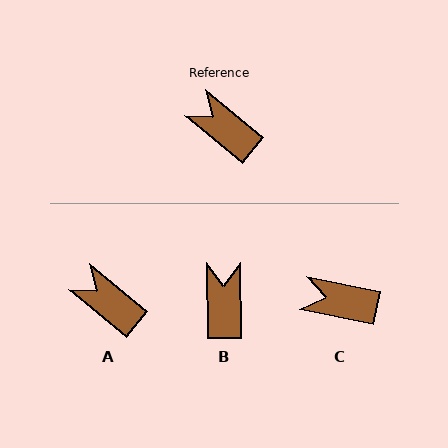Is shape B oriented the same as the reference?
No, it is off by about 50 degrees.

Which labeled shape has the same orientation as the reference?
A.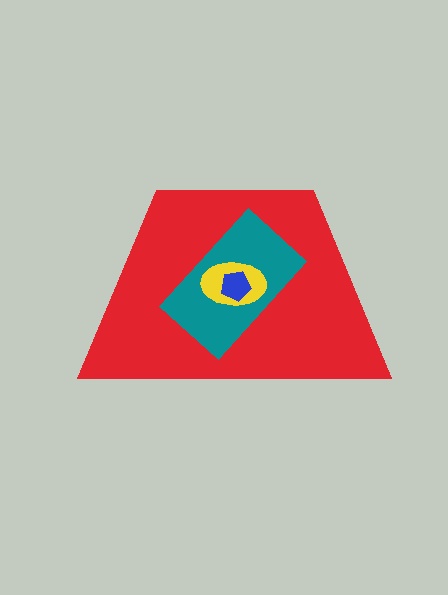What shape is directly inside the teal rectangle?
The yellow ellipse.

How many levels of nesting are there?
4.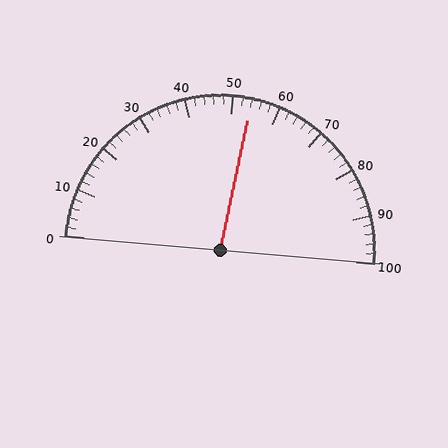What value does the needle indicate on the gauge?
The needle indicates approximately 54.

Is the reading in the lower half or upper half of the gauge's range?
The reading is in the upper half of the range (0 to 100).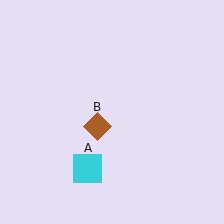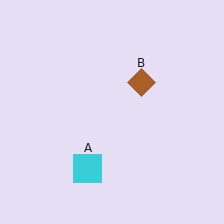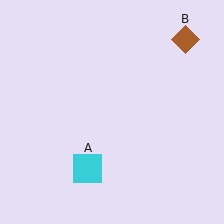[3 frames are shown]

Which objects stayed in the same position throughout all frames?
Cyan square (object A) remained stationary.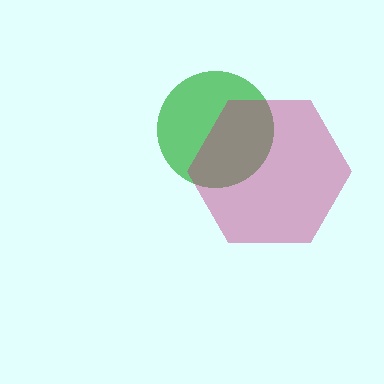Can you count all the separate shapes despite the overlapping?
Yes, there are 2 separate shapes.